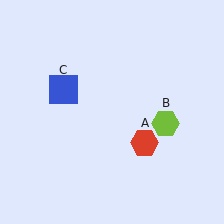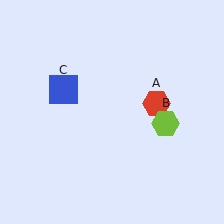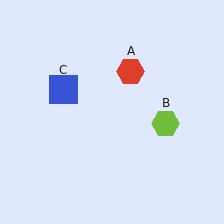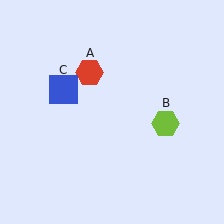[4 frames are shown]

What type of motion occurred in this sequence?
The red hexagon (object A) rotated counterclockwise around the center of the scene.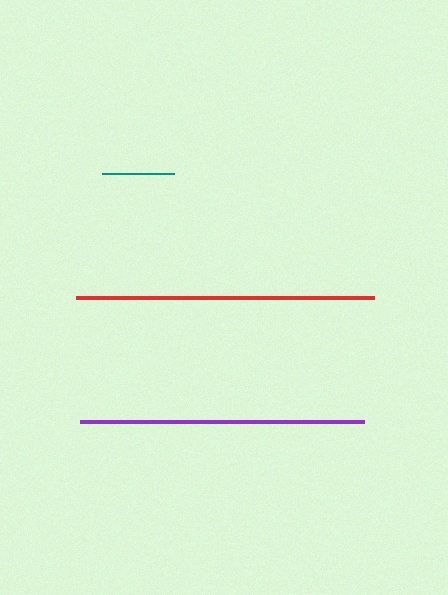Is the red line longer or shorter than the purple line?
The red line is longer than the purple line.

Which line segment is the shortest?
The teal line is the shortest at approximately 72 pixels.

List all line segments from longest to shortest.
From longest to shortest: red, purple, teal.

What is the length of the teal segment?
The teal segment is approximately 72 pixels long.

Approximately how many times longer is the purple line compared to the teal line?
The purple line is approximately 3.9 times the length of the teal line.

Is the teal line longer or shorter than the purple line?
The purple line is longer than the teal line.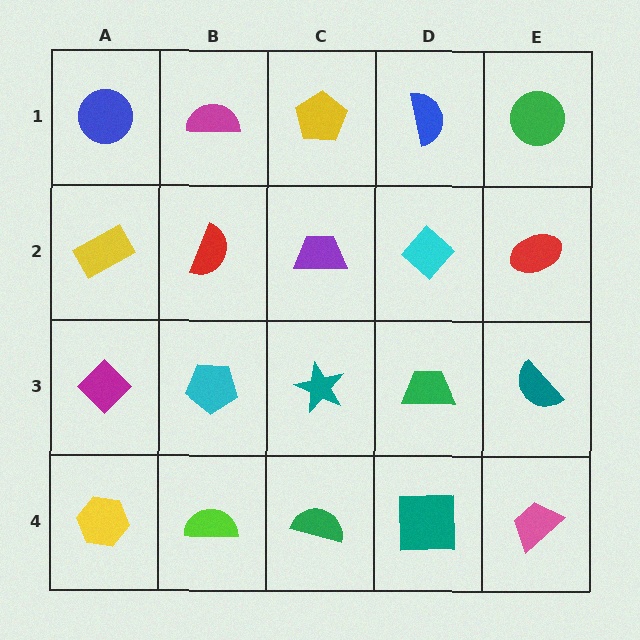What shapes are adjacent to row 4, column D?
A green trapezoid (row 3, column D), a green semicircle (row 4, column C), a pink trapezoid (row 4, column E).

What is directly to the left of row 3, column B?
A magenta diamond.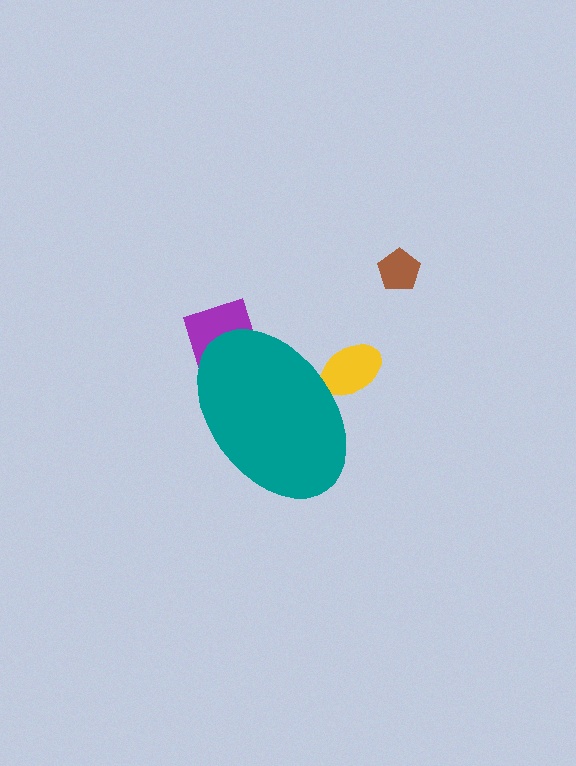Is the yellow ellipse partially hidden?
Yes, the yellow ellipse is partially hidden behind the teal ellipse.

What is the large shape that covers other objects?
A teal ellipse.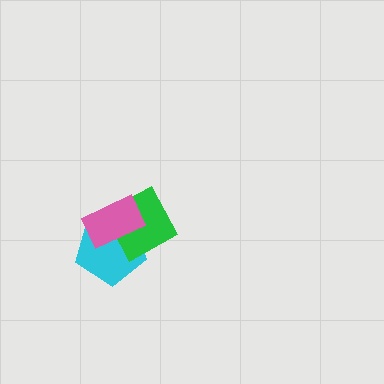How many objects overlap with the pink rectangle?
2 objects overlap with the pink rectangle.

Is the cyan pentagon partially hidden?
Yes, it is partially covered by another shape.